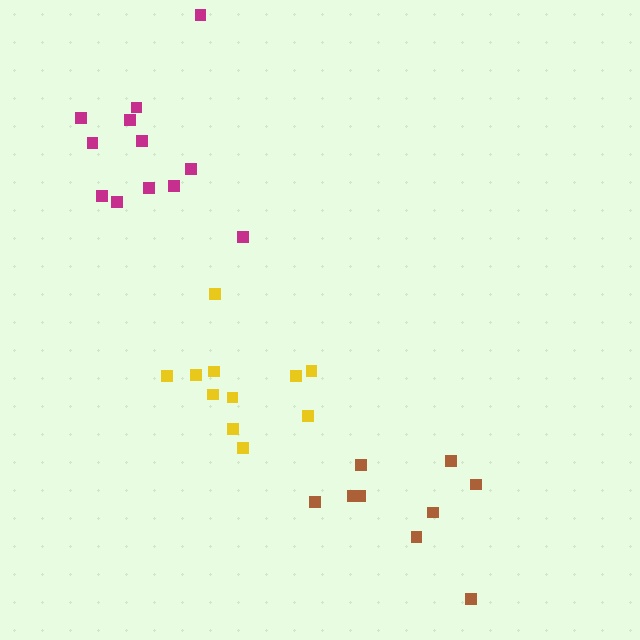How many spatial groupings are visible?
There are 3 spatial groupings.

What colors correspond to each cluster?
The clusters are colored: brown, yellow, magenta.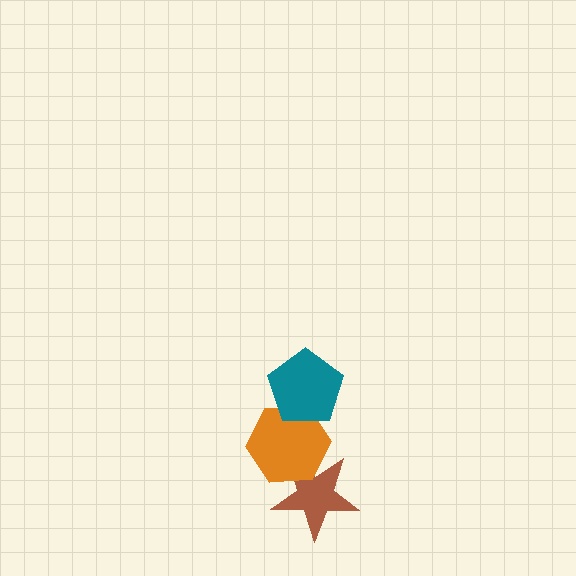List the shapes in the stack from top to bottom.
From top to bottom: the teal pentagon, the orange hexagon, the brown star.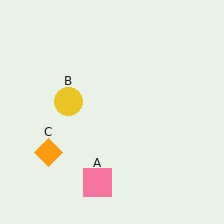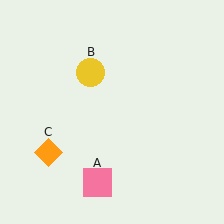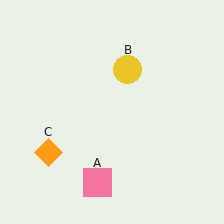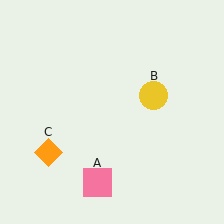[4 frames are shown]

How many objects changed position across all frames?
1 object changed position: yellow circle (object B).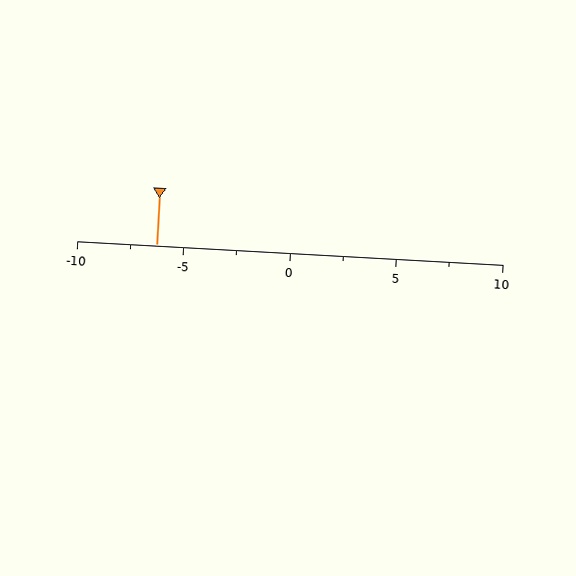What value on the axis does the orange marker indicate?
The marker indicates approximately -6.2.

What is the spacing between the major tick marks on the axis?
The major ticks are spaced 5 apart.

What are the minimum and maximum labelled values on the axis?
The axis runs from -10 to 10.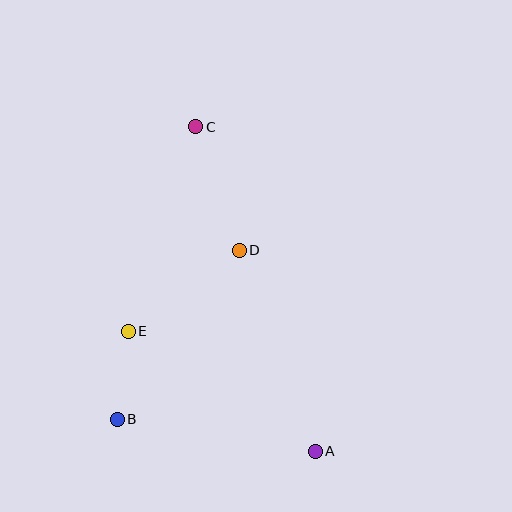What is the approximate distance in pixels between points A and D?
The distance between A and D is approximately 215 pixels.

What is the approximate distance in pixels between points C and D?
The distance between C and D is approximately 131 pixels.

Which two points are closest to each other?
Points B and E are closest to each other.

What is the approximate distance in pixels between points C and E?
The distance between C and E is approximately 216 pixels.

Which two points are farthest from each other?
Points A and C are farthest from each other.